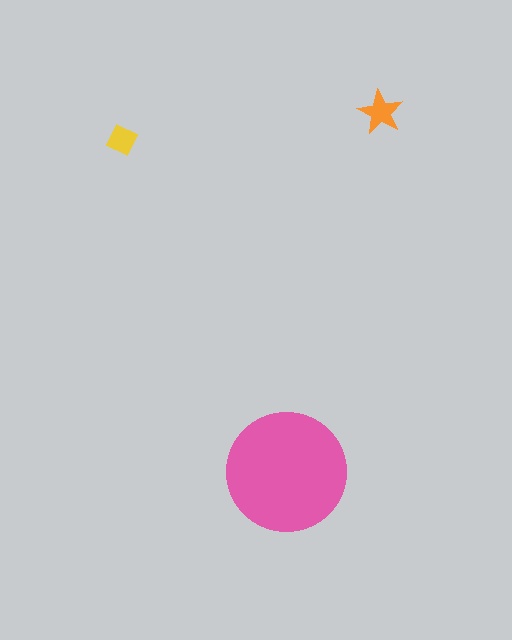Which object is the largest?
The pink circle.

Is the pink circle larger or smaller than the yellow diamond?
Larger.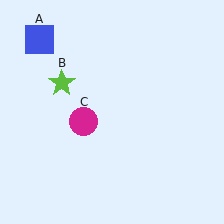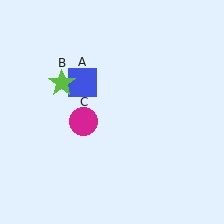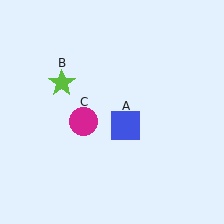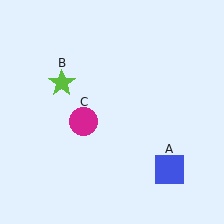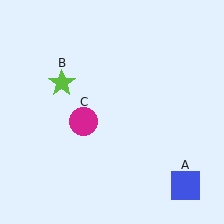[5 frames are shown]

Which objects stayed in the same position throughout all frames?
Lime star (object B) and magenta circle (object C) remained stationary.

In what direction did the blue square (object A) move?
The blue square (object A) moved down and to the right.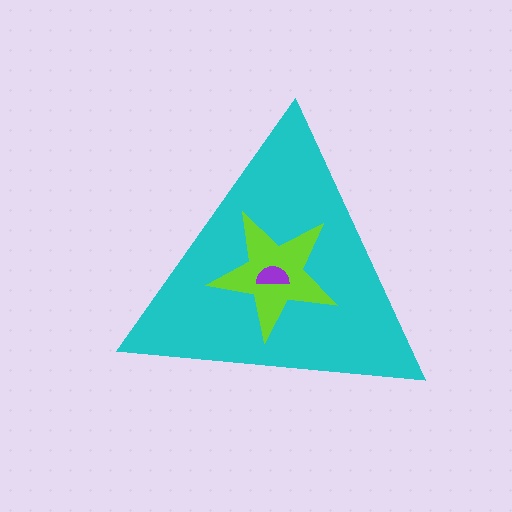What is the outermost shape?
The cyan triangle.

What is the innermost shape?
The purple semicircle.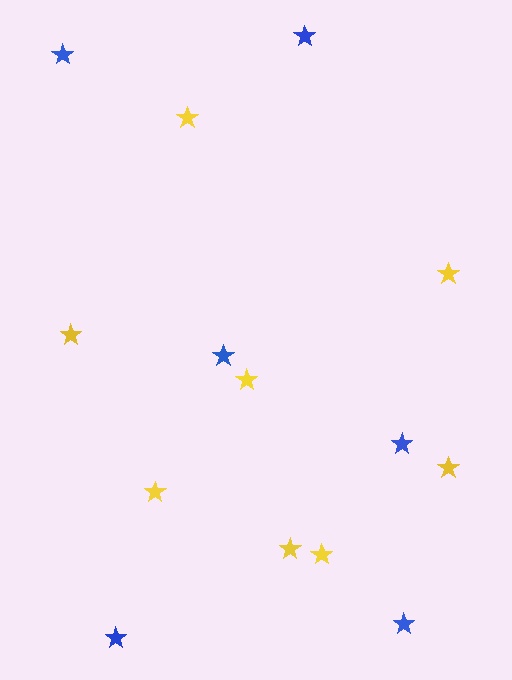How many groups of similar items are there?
There are 2 groups: one group of blue stars (6) and one group of yellow stars (8).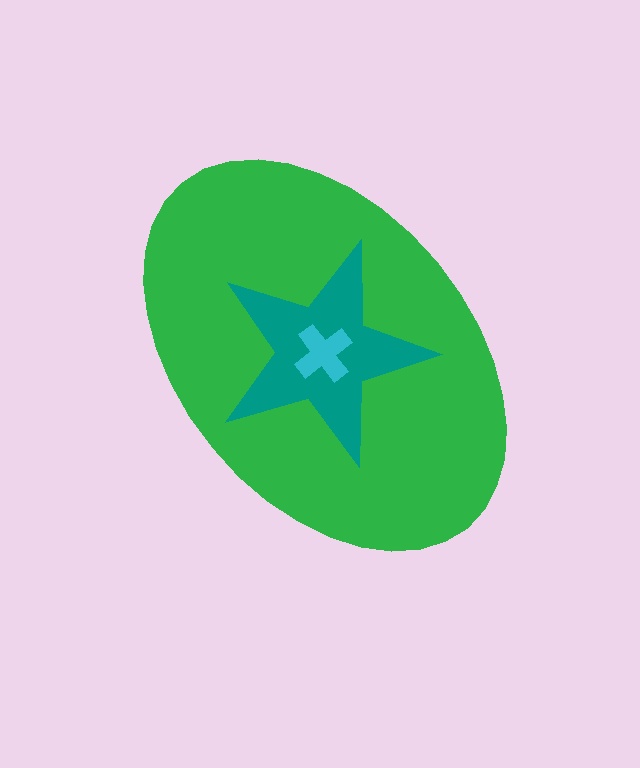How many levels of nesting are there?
3.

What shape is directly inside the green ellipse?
The teal star.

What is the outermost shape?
The green ellipse.